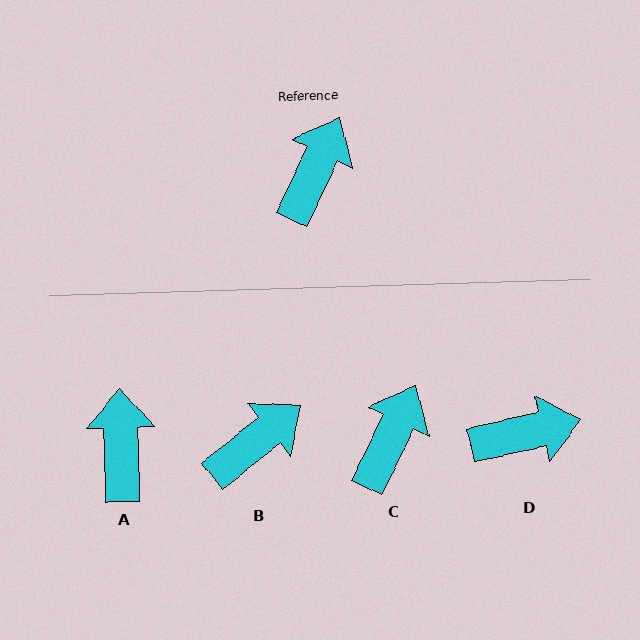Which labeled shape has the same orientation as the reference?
C.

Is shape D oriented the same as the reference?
No, it is off by about 52 degrees.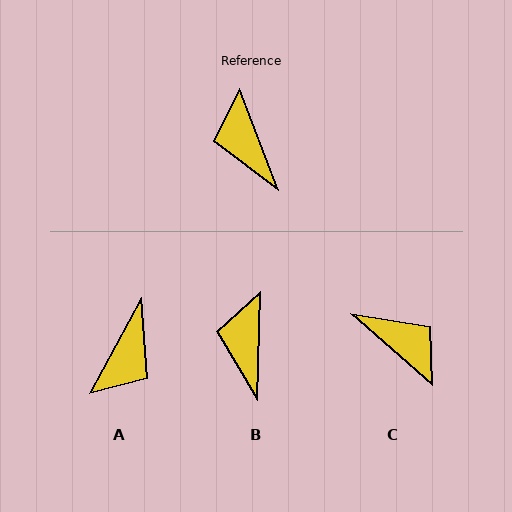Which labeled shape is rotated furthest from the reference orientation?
C, about 152 degrees away.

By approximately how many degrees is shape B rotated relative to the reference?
Approximately 22 degrees clockwise.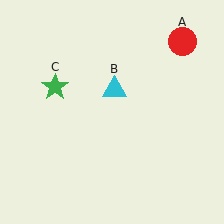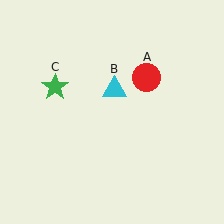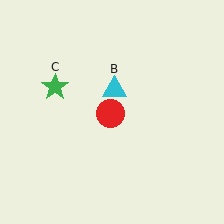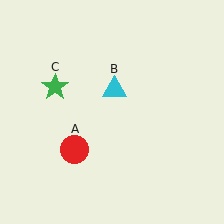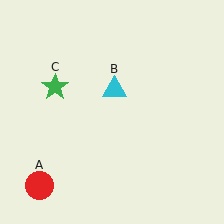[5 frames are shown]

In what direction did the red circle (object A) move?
The red circle (object A) moved down and to the left.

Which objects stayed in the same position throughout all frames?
Cyan triangle (object B) and green star (object C) remained stationary.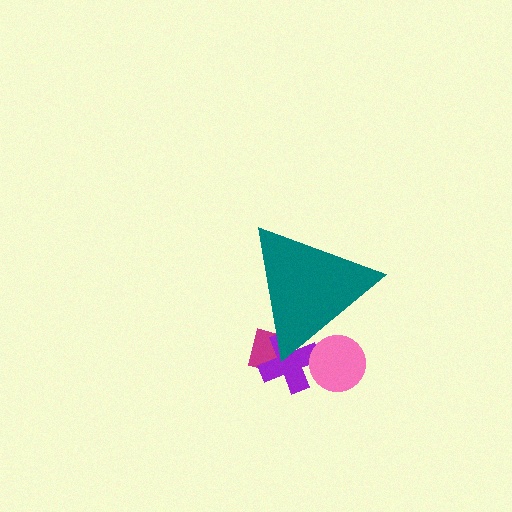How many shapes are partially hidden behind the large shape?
3 shapes are partially hidden.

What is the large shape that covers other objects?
A teal triangle.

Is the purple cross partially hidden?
Yes, the purple cross is partially hidden behind the teal triangle.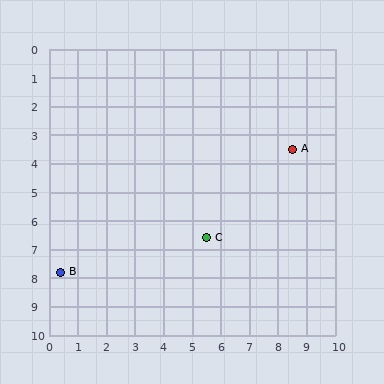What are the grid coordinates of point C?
Point C is at approximately (5.5, 6.6).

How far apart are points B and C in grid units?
Points B and C are about 5.2 grid units apart.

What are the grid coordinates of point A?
Point A is at approximately (8.5, 3.5).